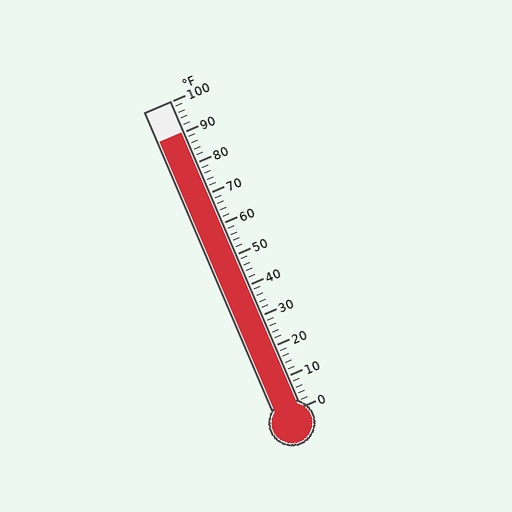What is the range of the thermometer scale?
The thermometer scale ranges from 0°F to 100°F.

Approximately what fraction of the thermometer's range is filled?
The thermometer is filled to approximately 90% of its range.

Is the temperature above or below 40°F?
The temperature is above 40°F.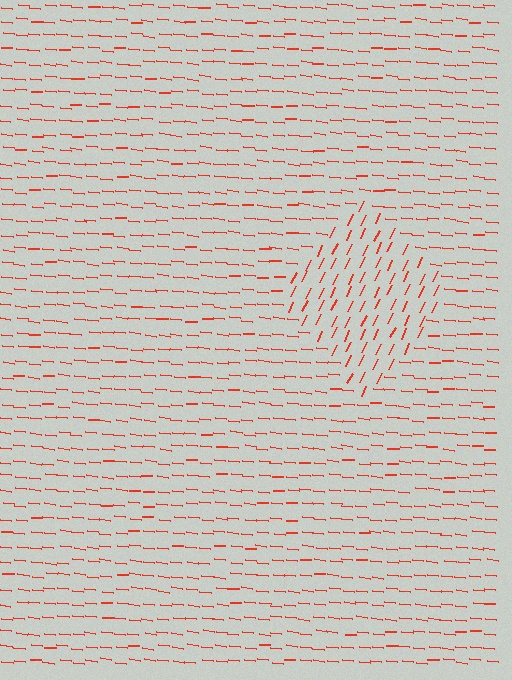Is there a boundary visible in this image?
Yes, there is a texture boundary formed by a change in line orientation.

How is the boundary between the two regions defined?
The boundary is defined purely by a change in line orientation (approximately 70 degrees difference). All lines are the same color and thickness.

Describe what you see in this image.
The image is filled with small red line segments. A diamond region in the image has lines oriented differently from the surrounding lines, creating a visible texture boundary.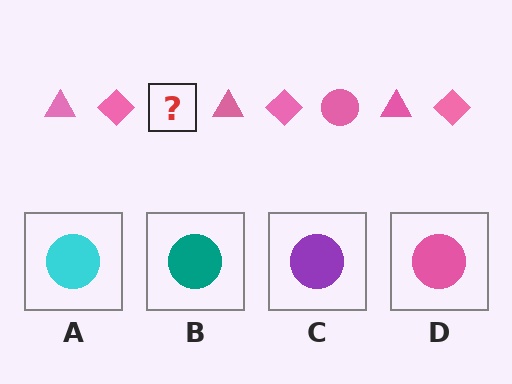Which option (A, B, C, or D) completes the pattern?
D.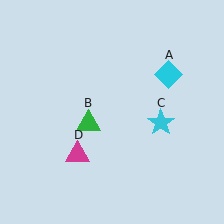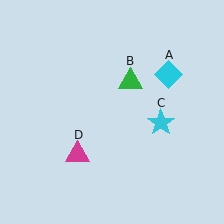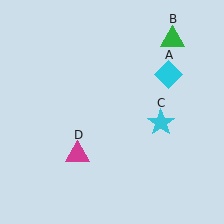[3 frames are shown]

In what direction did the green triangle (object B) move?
The green triangle (object B) moved up and to the right.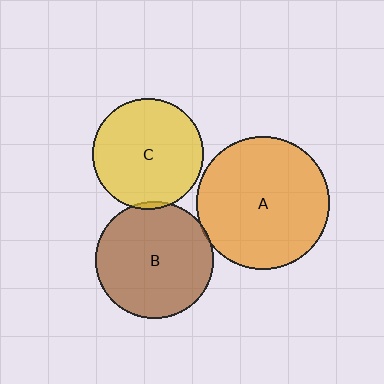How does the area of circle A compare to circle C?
Approximately 1.4 times.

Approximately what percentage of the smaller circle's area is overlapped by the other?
Approximately 5%.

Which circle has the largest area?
Circle A (orange).